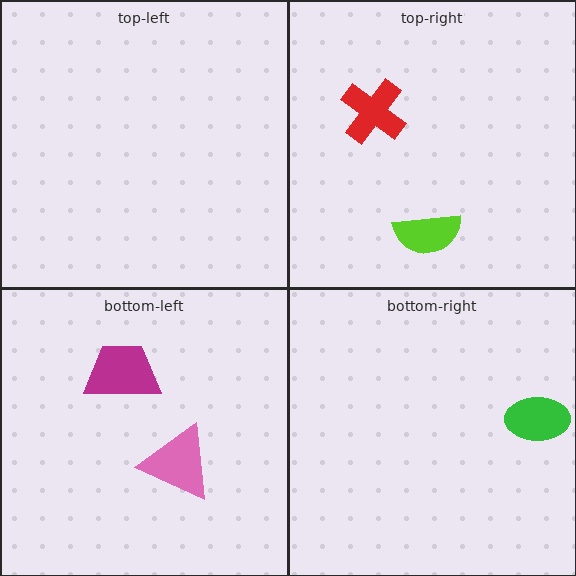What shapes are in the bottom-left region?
The magenta trapezoid, the pink triangle.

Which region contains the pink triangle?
The bottom-left region.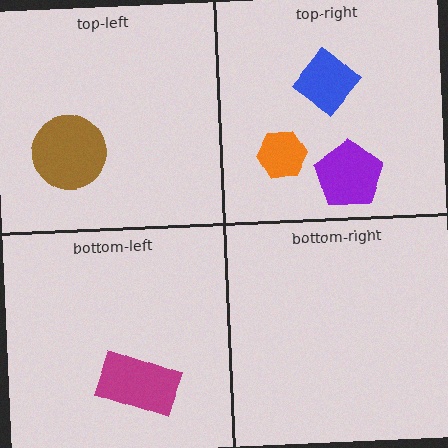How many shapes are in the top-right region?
3.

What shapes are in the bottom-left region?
The magenta rectangle.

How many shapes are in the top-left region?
1.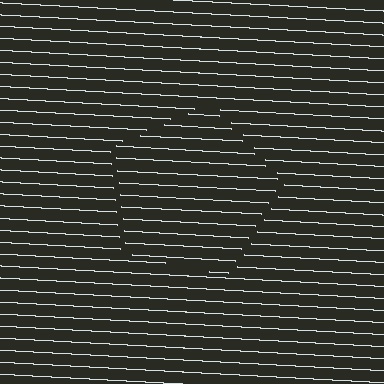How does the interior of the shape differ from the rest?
The interior of the shape contains the same grating, shifted by half a period — the contour is defined by the phase discontinuity where line-ends from the inner and outer gratings abut.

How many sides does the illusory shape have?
5 sides — the line-ends trace a pentagon.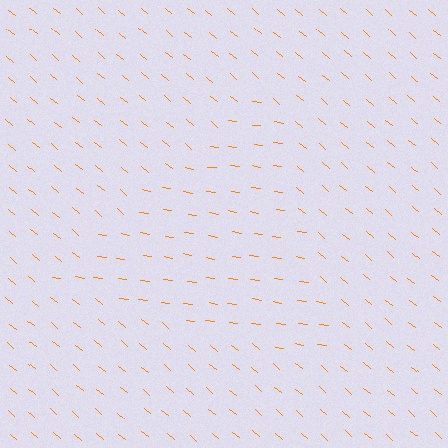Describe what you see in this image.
The image is filled with small orange line segments. A triangle region in the image has lines oriented differently from the surrounding lines, creating a visible texture boundary.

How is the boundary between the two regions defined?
The boundary is defined purely by a change in line orientation (approximately 32 degrees difference). All lines are the same color and thickness.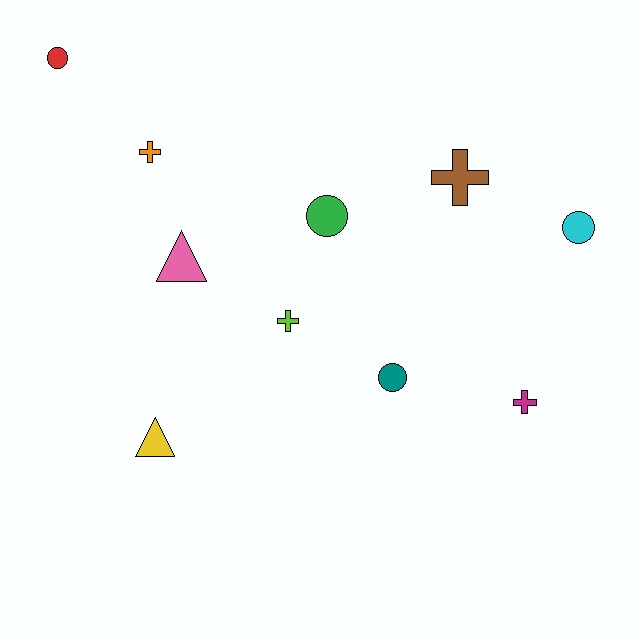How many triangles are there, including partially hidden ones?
There are 2 triangles.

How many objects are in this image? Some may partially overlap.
There are 10 objects.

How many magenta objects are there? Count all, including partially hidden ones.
There is 1 magenta object.